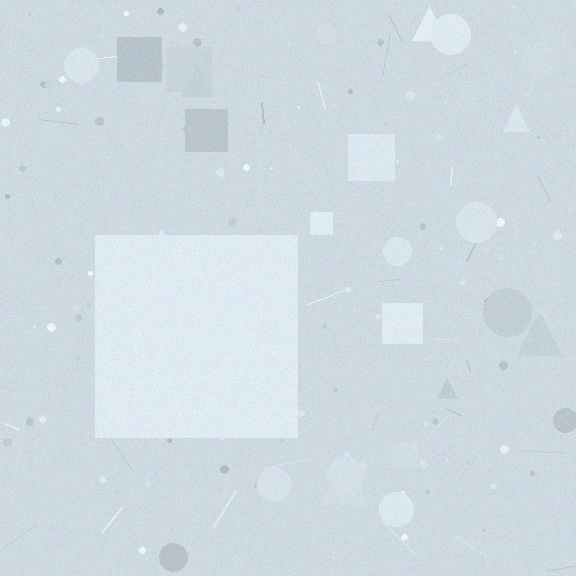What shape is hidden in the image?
A square is hidden in the image.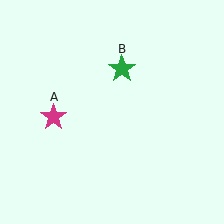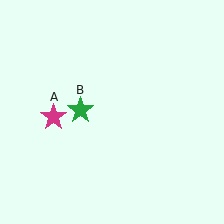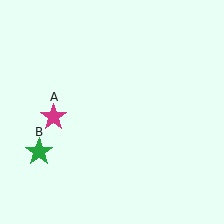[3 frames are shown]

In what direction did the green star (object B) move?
The green star (object B) moved down and to the left.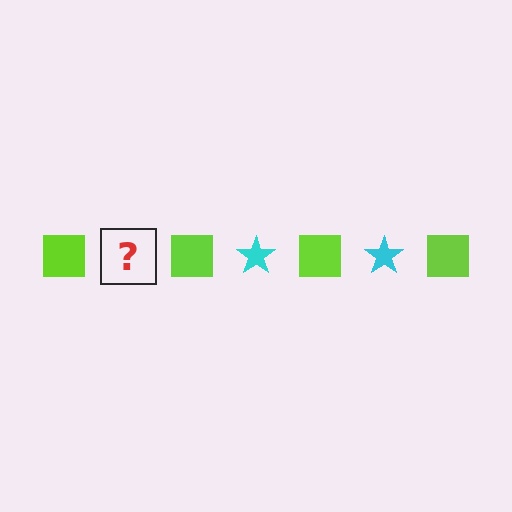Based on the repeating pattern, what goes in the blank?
The blank should be a cyan star.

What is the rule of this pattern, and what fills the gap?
The rule is that the pattern alternates between lime square and cyan star. The gap should be filled with a cyan star.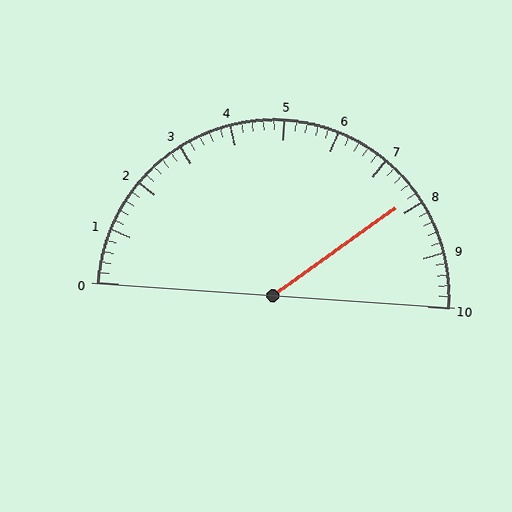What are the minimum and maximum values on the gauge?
The gauge ranges from 0 to 10.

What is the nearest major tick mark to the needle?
The nearest major tick mark is 8.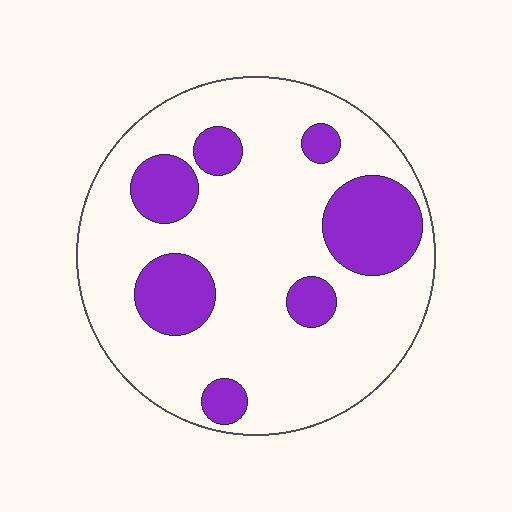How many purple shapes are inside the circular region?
7.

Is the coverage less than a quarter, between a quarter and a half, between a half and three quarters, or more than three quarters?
Less than a quarter.